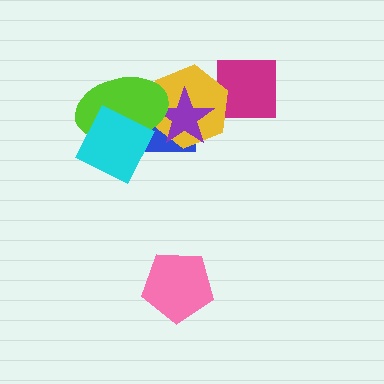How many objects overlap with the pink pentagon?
0 objects overlap with the pink pentagon.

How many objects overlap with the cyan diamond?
2 objects overlap with the cyan diamond.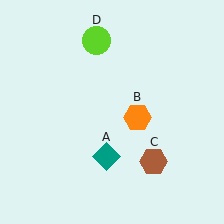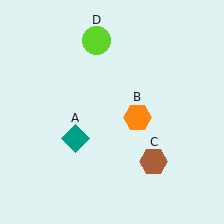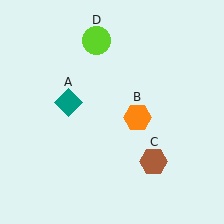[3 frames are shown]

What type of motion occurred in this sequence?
The teal diamond (object A) rotated clockwise around the center of the scene.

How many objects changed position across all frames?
1 object changed position: teal diamond (object A).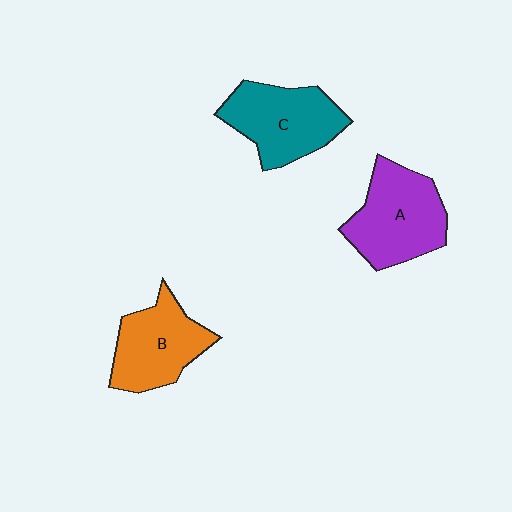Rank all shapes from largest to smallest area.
From largest to smallest: A (purple), C (teal), B (orange).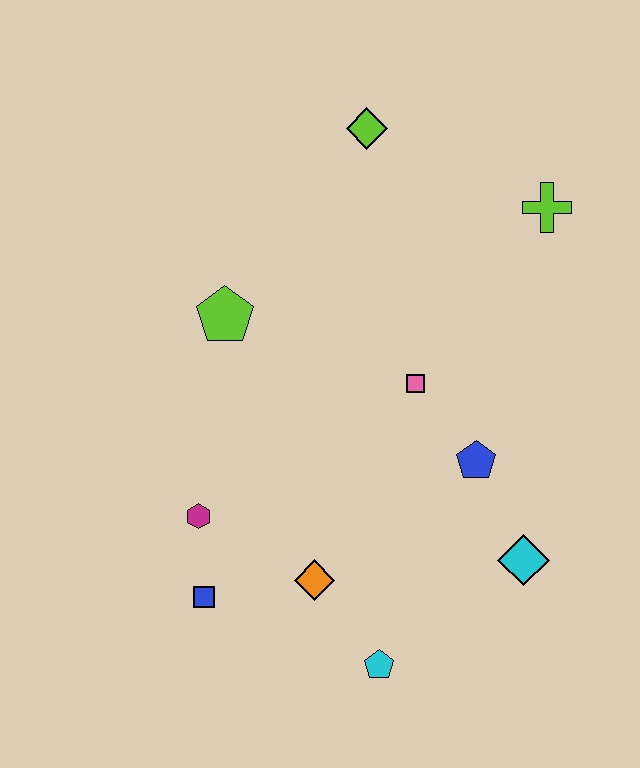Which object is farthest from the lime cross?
The blue square is farthest from the lime cross.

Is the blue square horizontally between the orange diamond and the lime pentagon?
No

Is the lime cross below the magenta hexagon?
No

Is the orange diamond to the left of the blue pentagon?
Yes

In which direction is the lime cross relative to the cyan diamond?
The lime cross is above the cyan diamond.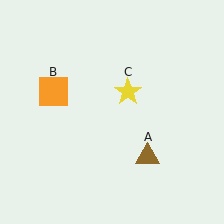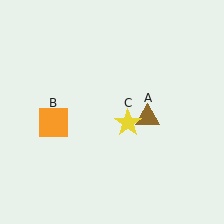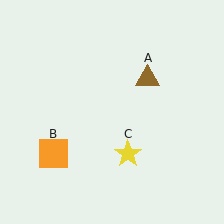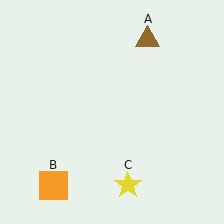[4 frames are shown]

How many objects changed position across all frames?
3 objects changed position: brown triangle (object A), orange square (object B), yellow star (object C).